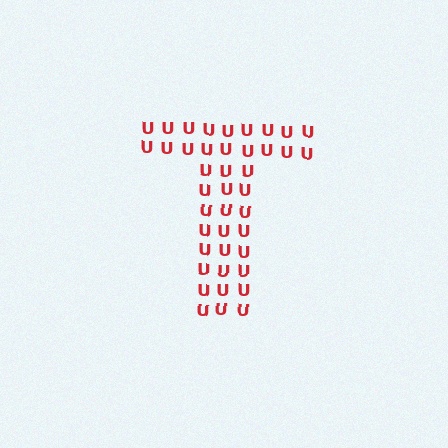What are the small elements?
The small elements are letter U's.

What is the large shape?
The large shape is the letter T.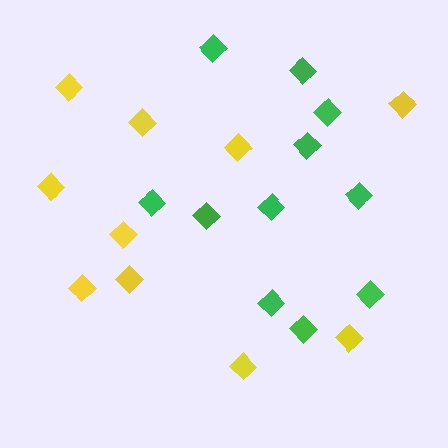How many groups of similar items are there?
There are 2 groups: one group of yellow diamonds (10) and one group of green diamonds (11).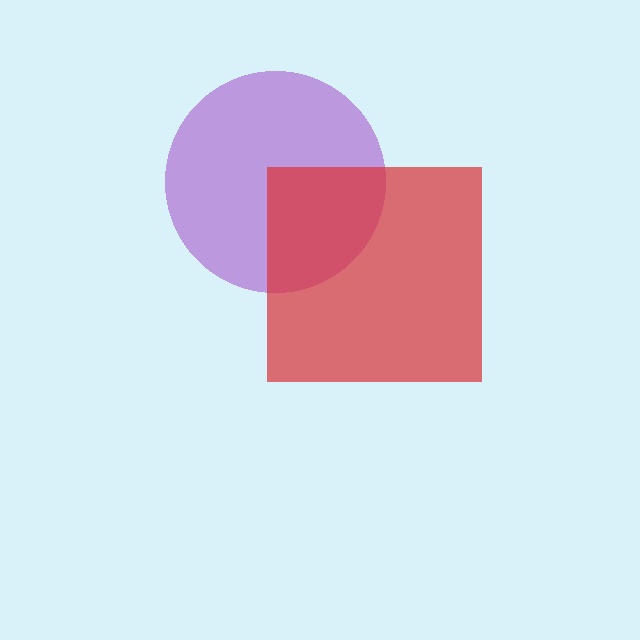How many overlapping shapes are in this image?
There are 2 overlapping shapes in the image.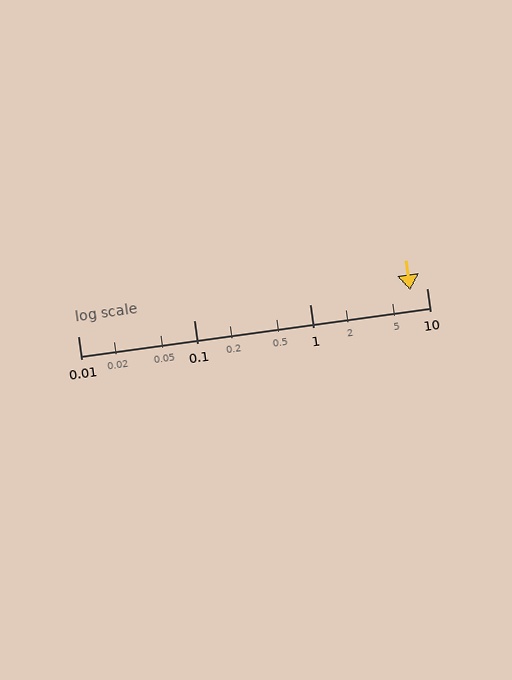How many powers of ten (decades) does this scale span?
The scale spans 3 decades, from 0.01 to 10.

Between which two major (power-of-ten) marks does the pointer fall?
The pointer is between 1 and 10.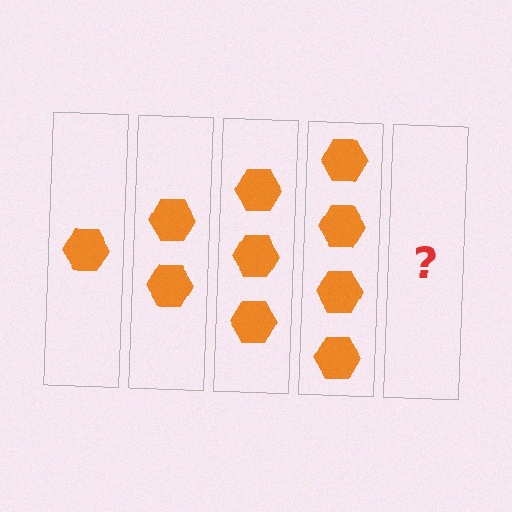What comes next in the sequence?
The next element should be 5 hexagons.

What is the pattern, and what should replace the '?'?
The pattern is that each step adds one more hexagon. The '?' should be 5 hexagons.